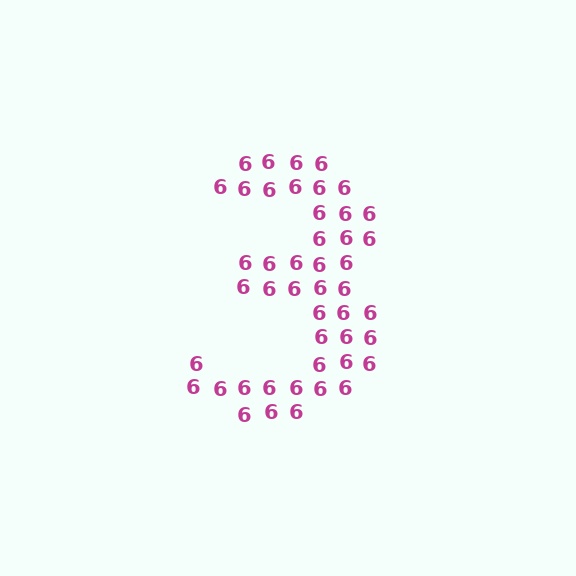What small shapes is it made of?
It is made of small digit 6's.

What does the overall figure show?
The overall figure shows the digit 3.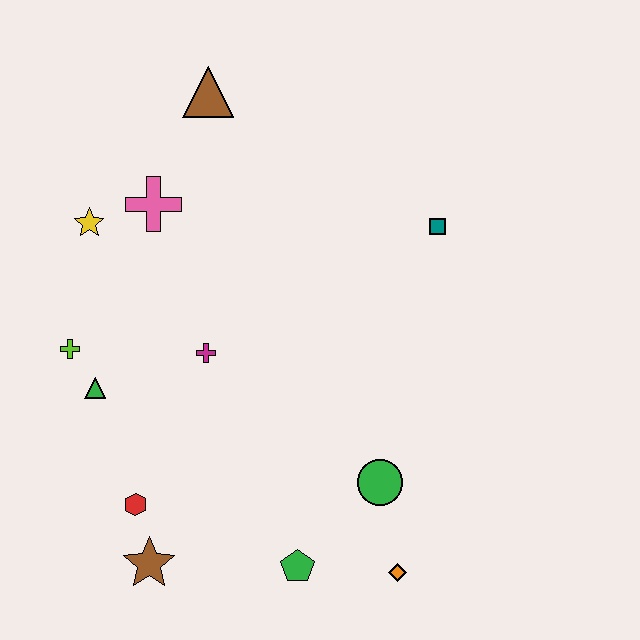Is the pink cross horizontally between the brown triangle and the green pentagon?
No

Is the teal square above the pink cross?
No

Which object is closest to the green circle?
The orange diamond is closest to the green circle.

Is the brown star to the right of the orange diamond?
No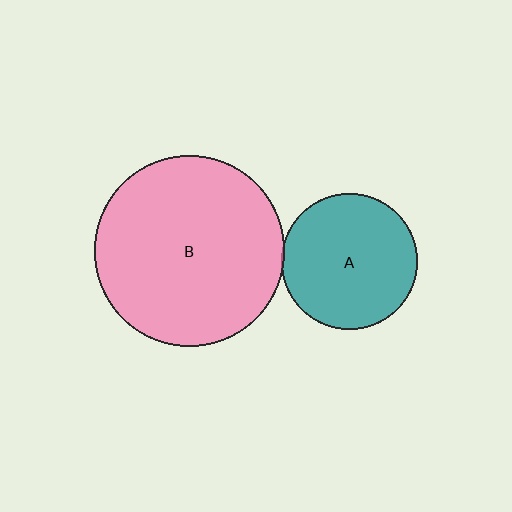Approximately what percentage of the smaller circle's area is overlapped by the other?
Approximately 5%.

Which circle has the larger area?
Circle B (pink).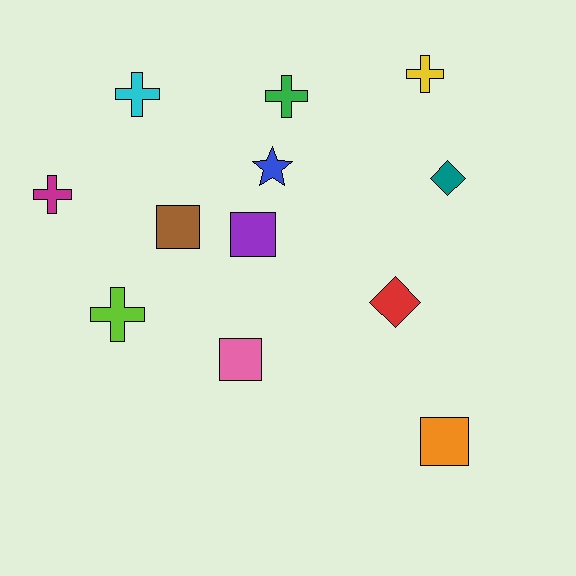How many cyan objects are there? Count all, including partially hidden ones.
There is 1 cyan object.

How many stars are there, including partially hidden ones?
There is 1 star.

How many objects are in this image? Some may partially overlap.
There are 12 objects.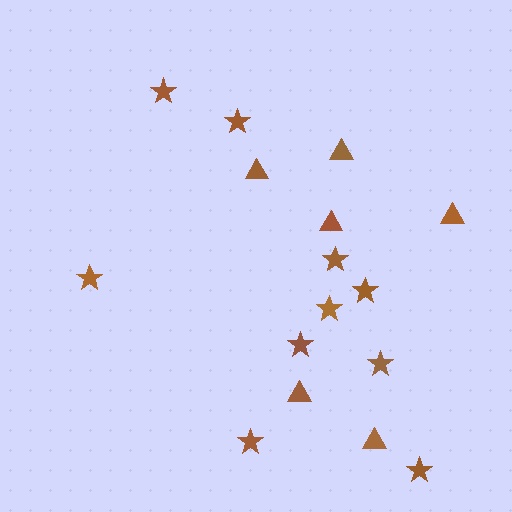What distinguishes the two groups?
There are 2 groups: one group of triangles (6) and one group of stars (10).